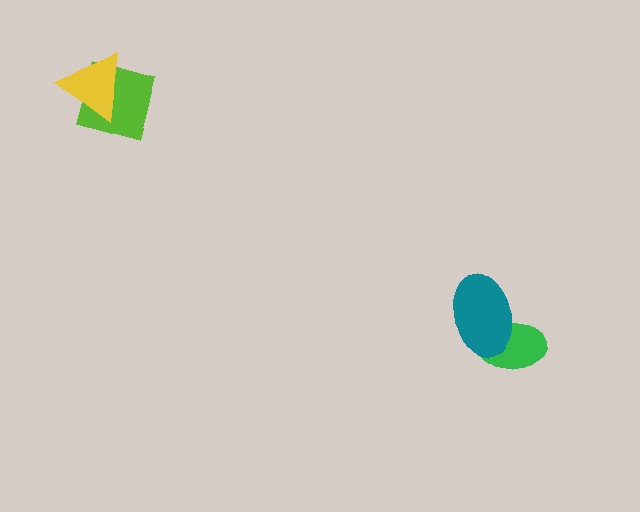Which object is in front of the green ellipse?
The teal ellipse is in front of the green ellipse.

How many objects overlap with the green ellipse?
1 object overlaps with the green ellipse.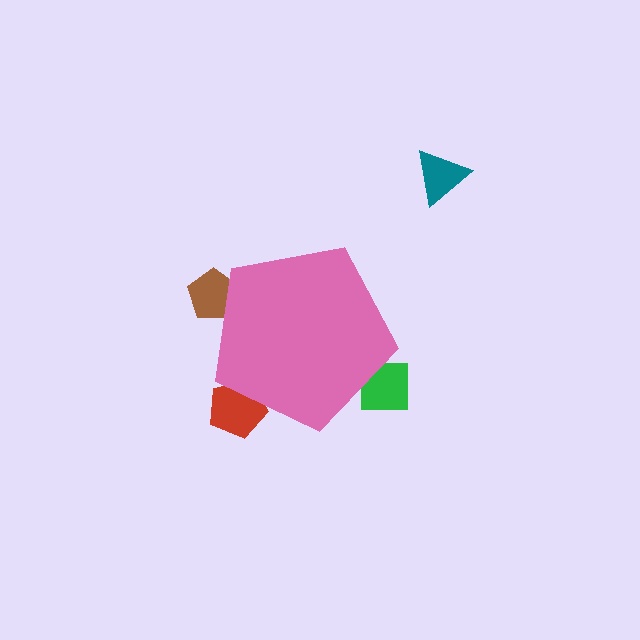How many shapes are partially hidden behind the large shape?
3 shapes are partially hidden.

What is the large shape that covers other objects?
A pink pentagon.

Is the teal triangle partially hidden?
No, the teal triangle is fully visible.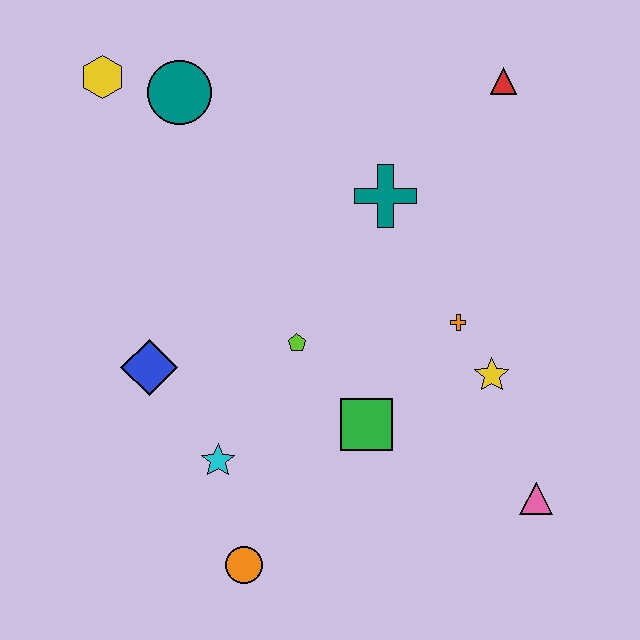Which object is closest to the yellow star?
The orange cross is closest to the yellow star.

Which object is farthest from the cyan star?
The red triangle is farthest from the cyan star.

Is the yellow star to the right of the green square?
Yes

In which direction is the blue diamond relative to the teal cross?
The blue diamond is to the left of the teal cross.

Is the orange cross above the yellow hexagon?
No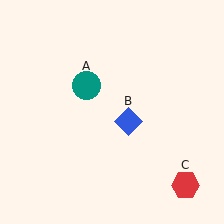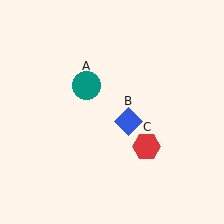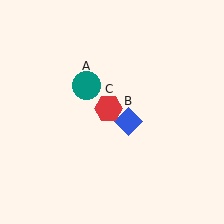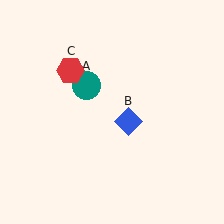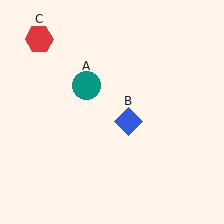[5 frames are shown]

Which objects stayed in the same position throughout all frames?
Teal circle (object A) and blue diamond (object B) remained stationary.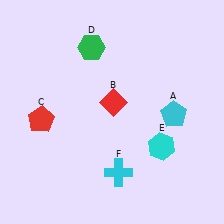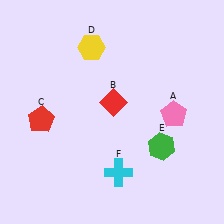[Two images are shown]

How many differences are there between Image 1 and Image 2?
There are 3 differences between the two images.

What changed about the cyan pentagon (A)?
In Image 1, A is cyan. In Image 2, it changed to pink.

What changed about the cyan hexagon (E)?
In Image 1, E is cyan. In Image 2, it changed to green.